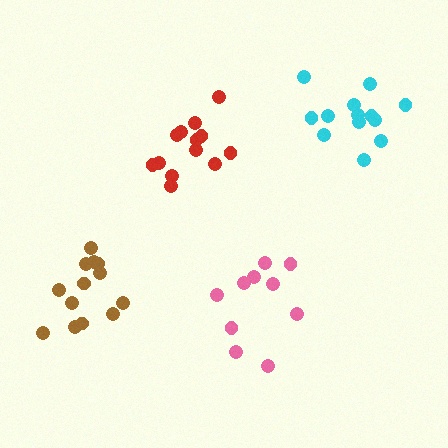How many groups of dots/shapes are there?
There are 4 groups.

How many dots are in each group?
Group 1: 10 dots, Group 2: 13 dots, Group 3: 13 dots, Group 4: 13 dots (49 total).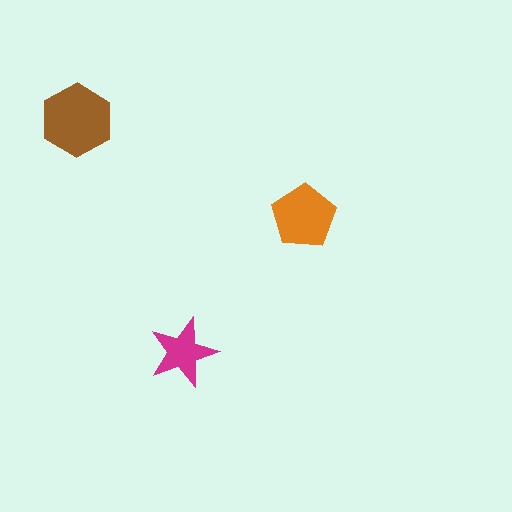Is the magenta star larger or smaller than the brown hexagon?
Smaller.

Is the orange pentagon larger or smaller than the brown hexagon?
Smaller.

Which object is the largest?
The brown hexagon.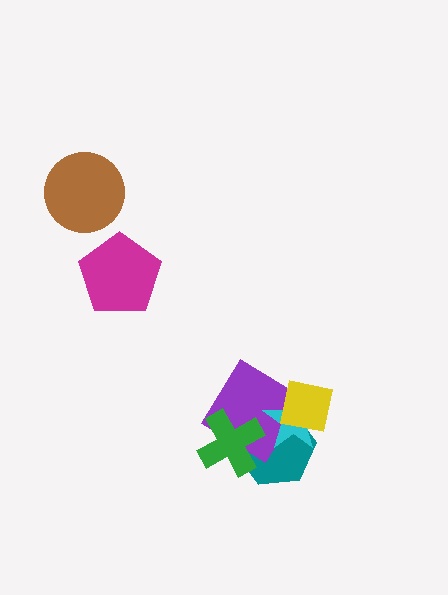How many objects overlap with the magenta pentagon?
0 objects overlap with the magenta pentagon.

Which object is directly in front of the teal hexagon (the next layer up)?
The purple diamond is directly in front of the teal hexagon.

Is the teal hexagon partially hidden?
Yes, it is partially covered by another shape.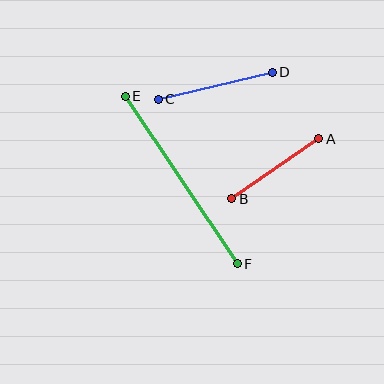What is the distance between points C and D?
The distance is approximately 117 pixels.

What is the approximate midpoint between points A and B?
The midpoint is at approximately (275, 169) pixels.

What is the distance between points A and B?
The distance is approximately 106 pixels.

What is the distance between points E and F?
The distance is approximately 201 pixels.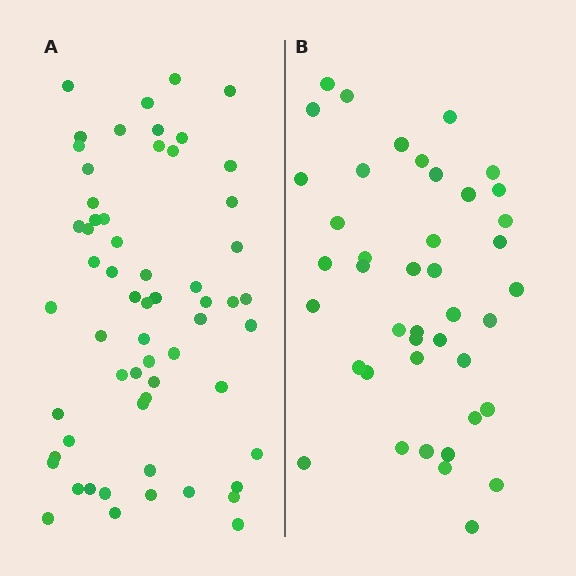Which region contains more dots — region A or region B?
Region A (the left region) has more dots.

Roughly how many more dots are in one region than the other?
Region A has approximately 20 more dots than region B.